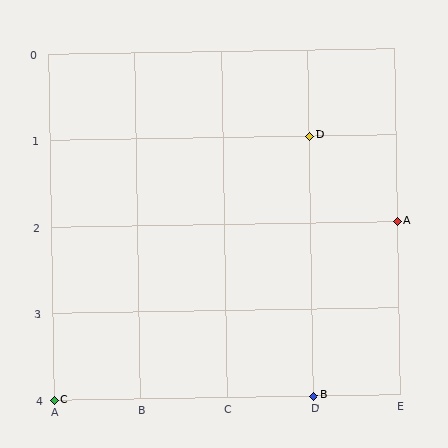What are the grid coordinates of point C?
Point C is at grid coordinates (A, 4).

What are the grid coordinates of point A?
Point A is at grid coordinates (E, 2).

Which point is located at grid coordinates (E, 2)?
Point A is at (E, 2).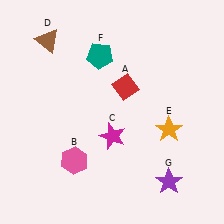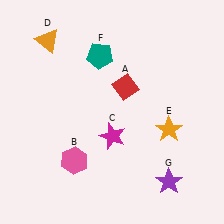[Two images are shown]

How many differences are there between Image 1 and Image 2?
There is 1 difference between the two images.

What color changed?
The triangle (D) changed from brown in Image 1 to orange in Image 2.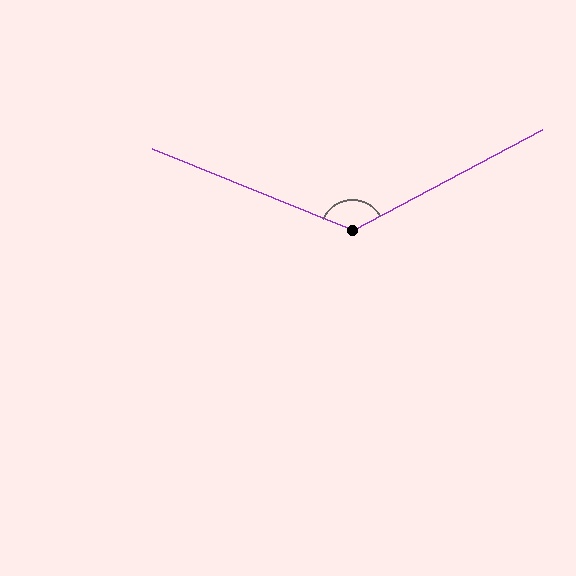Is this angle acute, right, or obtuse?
It is obtuse.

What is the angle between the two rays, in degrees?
Approximately 130 degrees.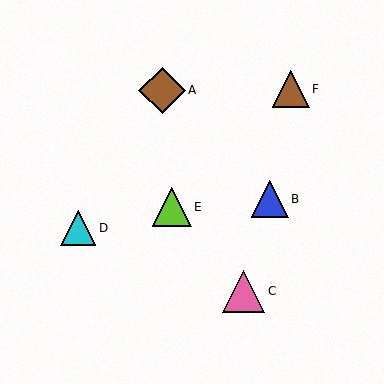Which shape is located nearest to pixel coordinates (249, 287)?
The pink triangle (labeled C) at (243, 291) is nearest to that location.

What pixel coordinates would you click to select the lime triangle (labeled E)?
Click at (172, 207) to select the lime triangle E.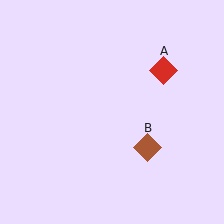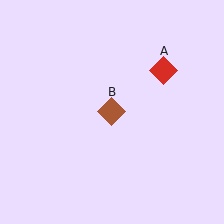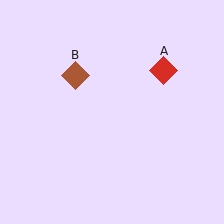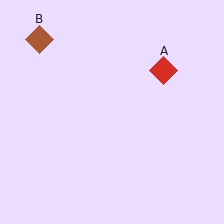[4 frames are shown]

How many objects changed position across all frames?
1 object changed position: brown diamond (object B).